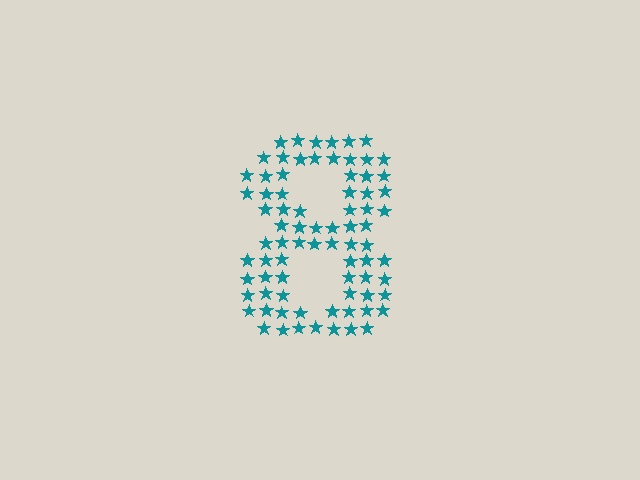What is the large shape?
The large shape is the digit 8.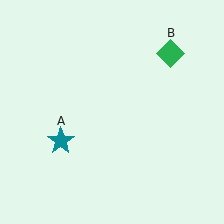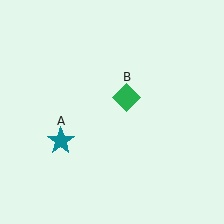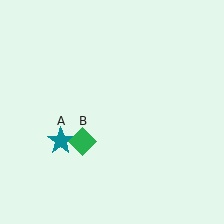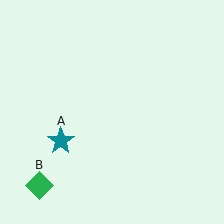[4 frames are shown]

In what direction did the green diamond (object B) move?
The green diamond (object B) moved down and to the left.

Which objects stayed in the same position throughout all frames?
Teal star (object A) remained stationary.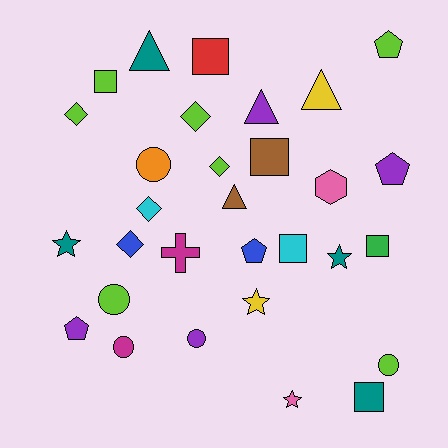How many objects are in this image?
There are 30 objects.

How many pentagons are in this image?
There are 4 pentagons.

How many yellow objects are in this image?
There are 2 yellow objects.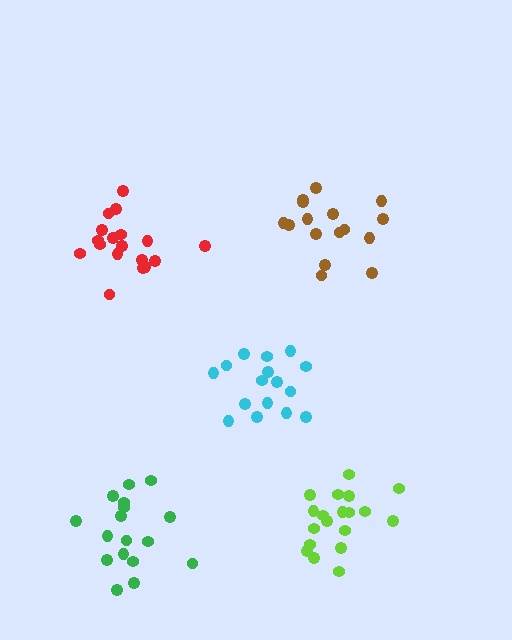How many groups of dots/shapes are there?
There are 5 groups.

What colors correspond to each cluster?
The clusters are colored: green, cyan, brown, red, lime.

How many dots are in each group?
Group 1: 17 dots, Group 2: 16 dots, Group 3: 16 dots, Group 4: 18 dots, Group 5: 19 dots (86 total).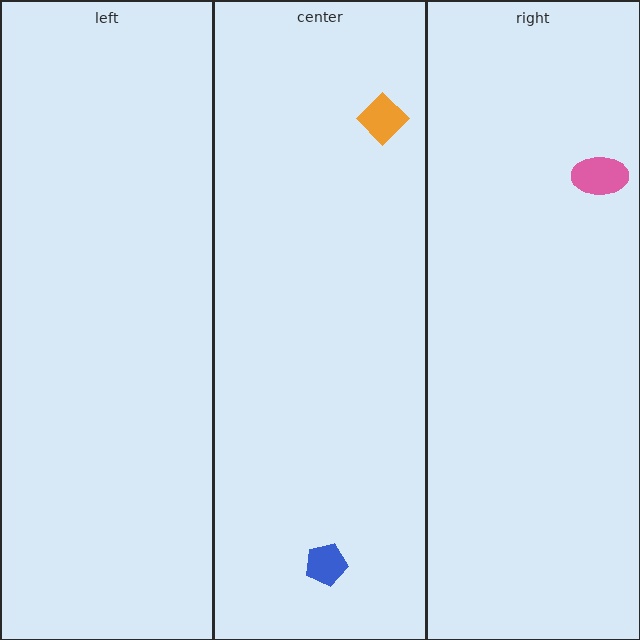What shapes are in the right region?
The pink ellipse.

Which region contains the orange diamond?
The center region.